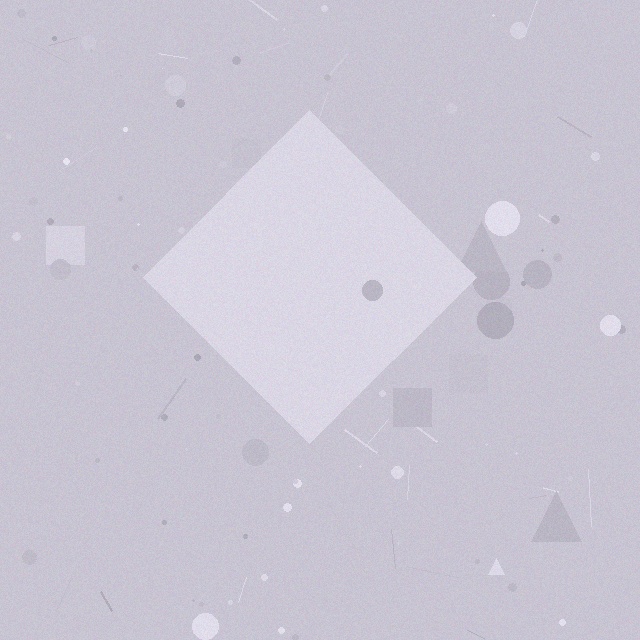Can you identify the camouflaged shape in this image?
The camouflaged shape is a diamond.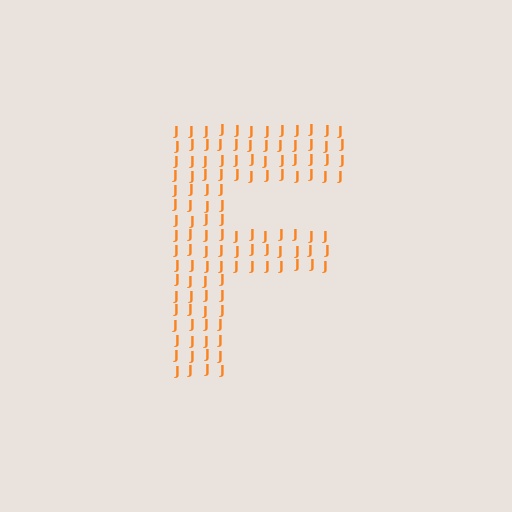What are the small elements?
The small elements are letter J's.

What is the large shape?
The large shape is the letter F.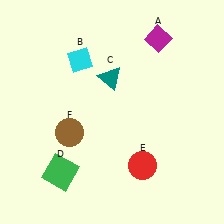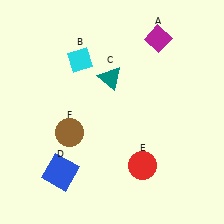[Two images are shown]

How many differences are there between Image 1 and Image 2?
There is 1 difference between the two images.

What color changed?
The square (D) changed from green in Image 1 to blue in Image 2.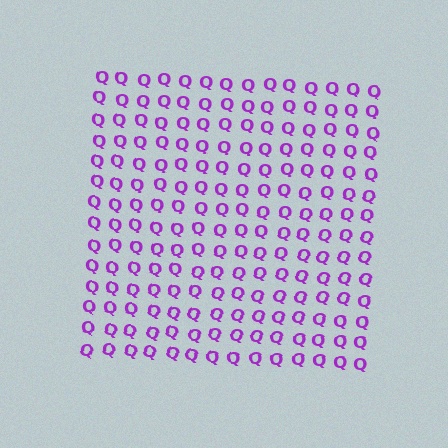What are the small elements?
The small elements are letter Q's.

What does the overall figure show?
The overall figure shows a square.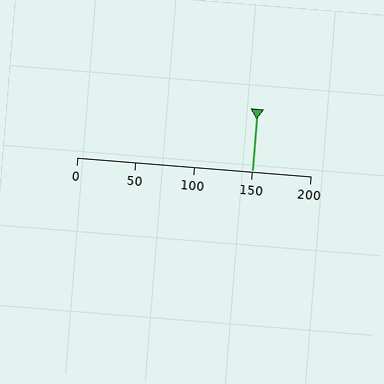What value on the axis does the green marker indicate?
The marker indicates approximately 150.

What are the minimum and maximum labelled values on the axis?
The axis runs from 0 to 200.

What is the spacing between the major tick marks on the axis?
The major ticks are spaced 50 apart.